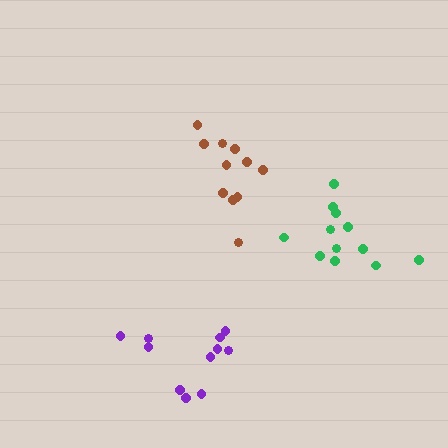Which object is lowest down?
The purple cluster is bottommost.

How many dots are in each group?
Group 1: 11 dots, Group 2: 12 dots, Group 3: 11 dots (34 total).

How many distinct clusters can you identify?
There are 3 distinct clusters.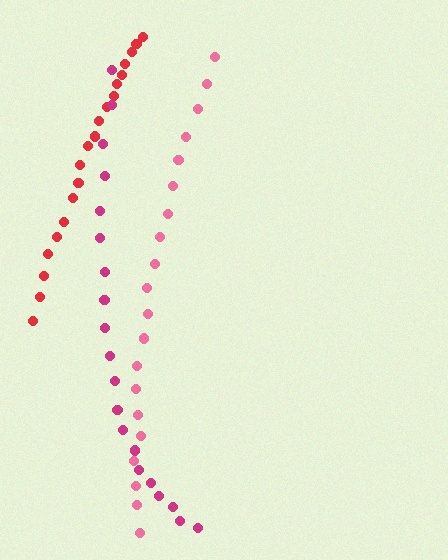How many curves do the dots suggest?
There are 3 distinct paths.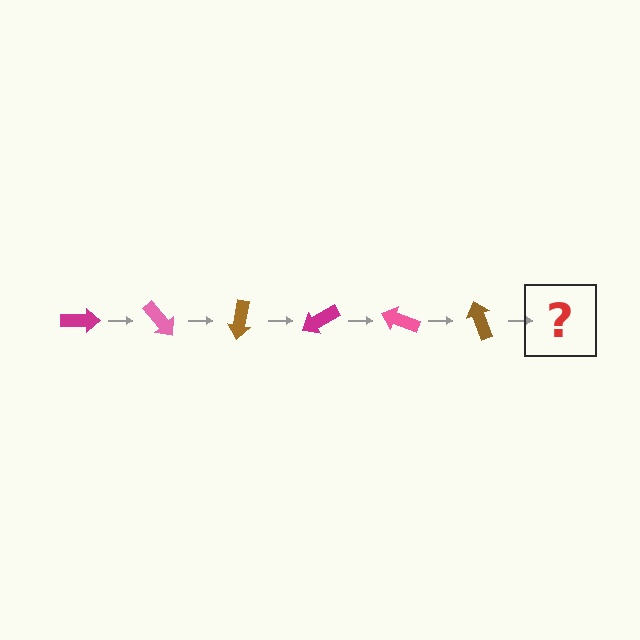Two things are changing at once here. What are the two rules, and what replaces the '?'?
The two rules are that it rotates 50 degrees each step and the color cycles through magenta, pink, and brown. The '?' should be a magenta arrow, rotated 300 degrees from the start.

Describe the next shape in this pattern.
It should be a magenta arrow, rotated 300 degrees from the start.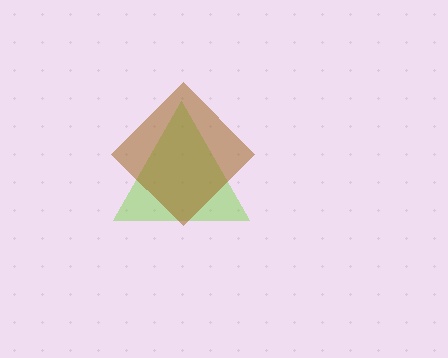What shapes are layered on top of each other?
The layered shapes are: a lime triangle, a brown diamond.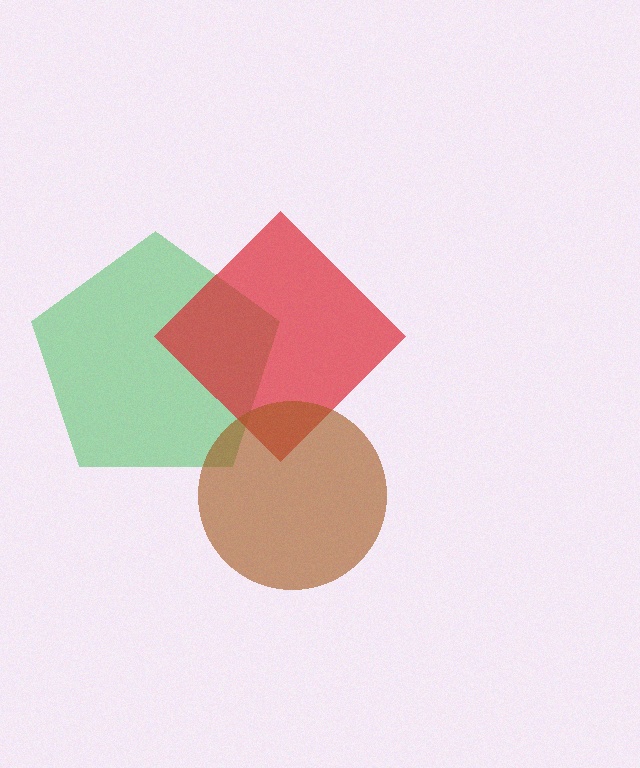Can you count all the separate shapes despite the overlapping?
Yes, there are 3 separate shapes.